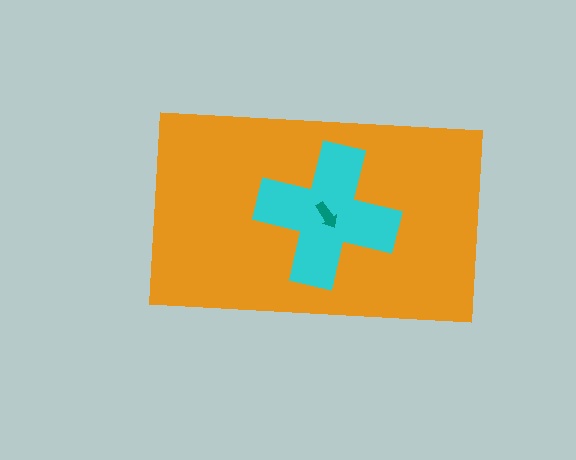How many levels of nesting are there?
3.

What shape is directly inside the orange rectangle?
The cyan cross.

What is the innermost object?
The teal arrow.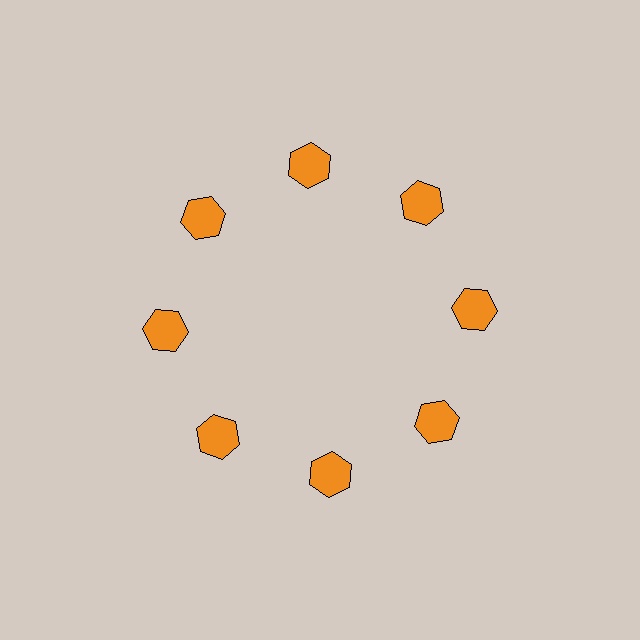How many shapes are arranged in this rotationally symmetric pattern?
There are 8 shapes, arranged in 8 groups of 1.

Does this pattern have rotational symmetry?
Yes, this pattern has 8-fold rotational symmetry. It looks the same after rotating 45 degrees around the center.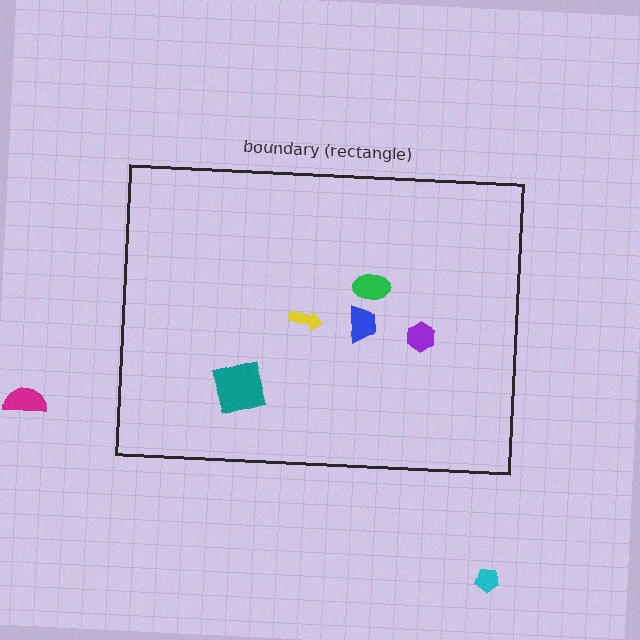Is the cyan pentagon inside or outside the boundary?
Outside.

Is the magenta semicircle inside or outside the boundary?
Outside.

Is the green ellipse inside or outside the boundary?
Inside.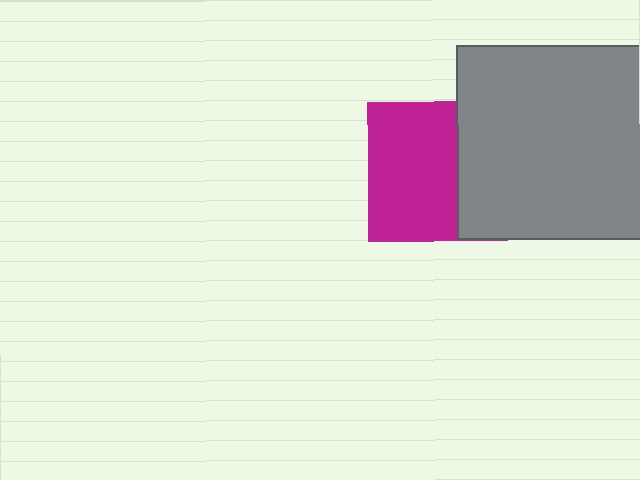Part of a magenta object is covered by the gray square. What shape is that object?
It is a square.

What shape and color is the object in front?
The object in front is a gray square.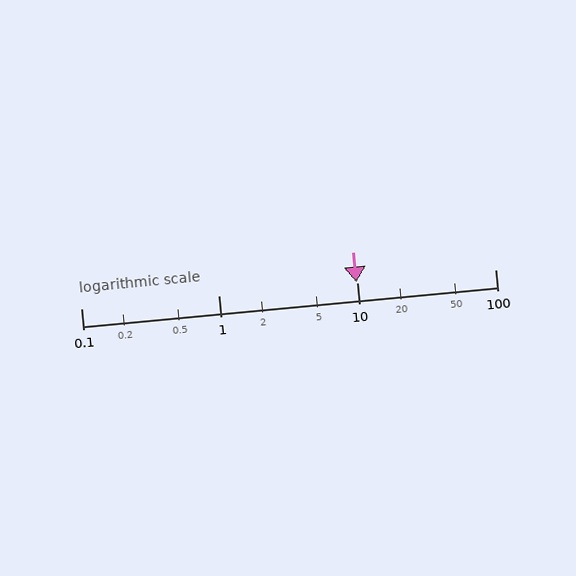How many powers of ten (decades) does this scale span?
The scale spans 3 decades, from 0.1 to 100.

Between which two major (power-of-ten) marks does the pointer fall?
The pointer is between 1 and 10.